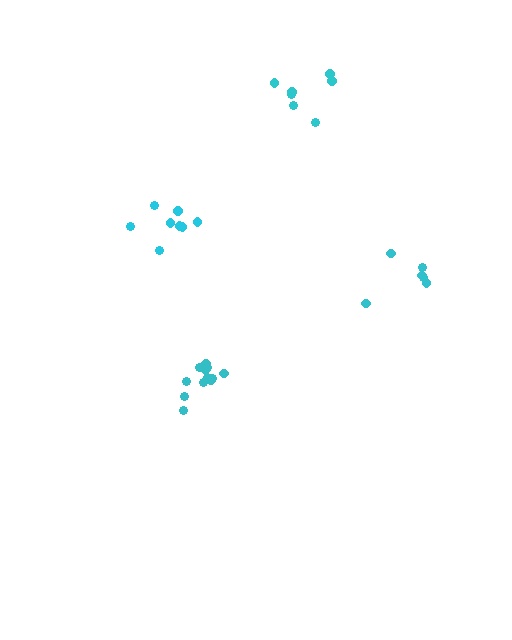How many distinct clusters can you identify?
There are 4 distinct clusters.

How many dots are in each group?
Group 1: 8 dots, Group 2: 6 dots, Group 3: 12 dots, Group 4: 7 dots (33 total).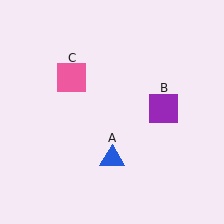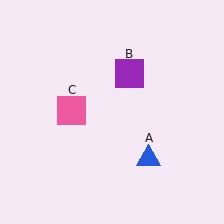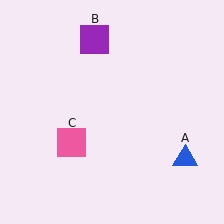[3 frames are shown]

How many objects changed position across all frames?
3 objects changed position: blue triangle (object A), purple square (object B), pink square (object C).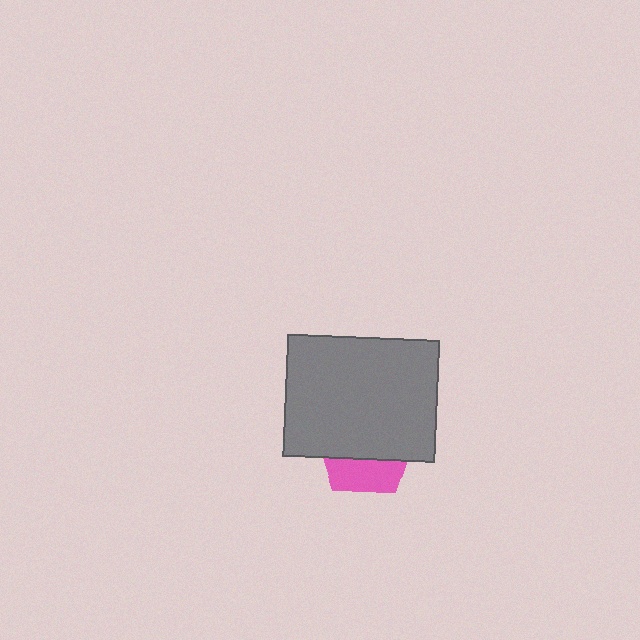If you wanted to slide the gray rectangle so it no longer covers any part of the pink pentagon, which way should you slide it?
Slide it up — that is the most direct way to separate the two shapes.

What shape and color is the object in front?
The object in front is a gray rectangle.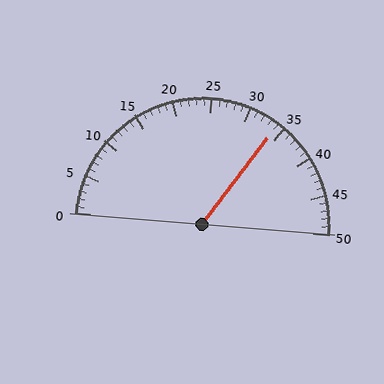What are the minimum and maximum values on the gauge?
The gauge ranges from 0 to 50.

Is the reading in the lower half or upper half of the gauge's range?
The reading is in the upper half of the range (0 to 50).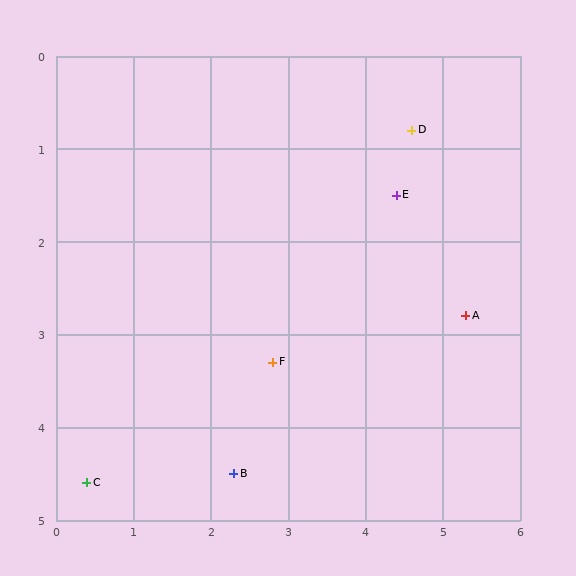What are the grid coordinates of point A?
Point A is at approximately (5.3, 2.8).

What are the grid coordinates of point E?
Point E is at approximately (4.4, 1.5).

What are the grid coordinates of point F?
Point F is at approximately (2.8, 3.3).